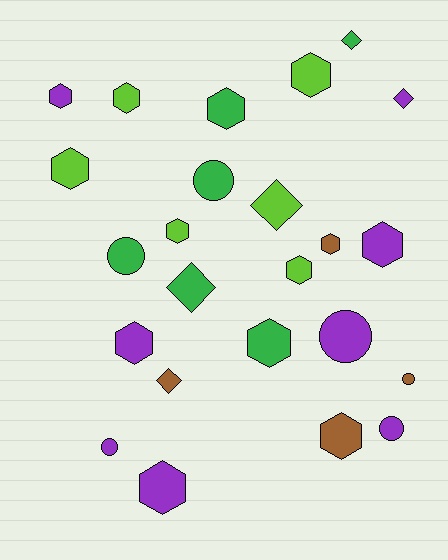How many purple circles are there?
There are 3 purple circles.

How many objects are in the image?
There are 24 objects.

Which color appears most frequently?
Purple, with 8 objects.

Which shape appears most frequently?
Hexagon, with 13 objects.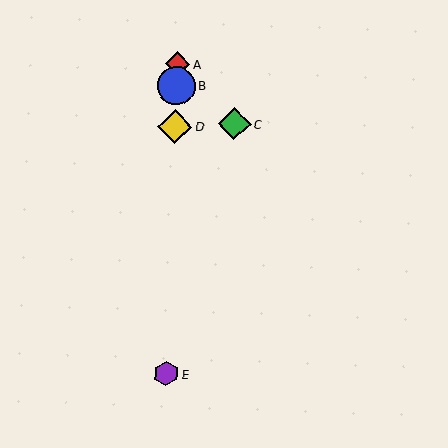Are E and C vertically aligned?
No, E is at x≈166 and C is at x≈234.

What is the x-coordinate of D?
Object D is at x≈175.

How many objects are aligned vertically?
4 objects (A, B, D, E) are aligned vertically.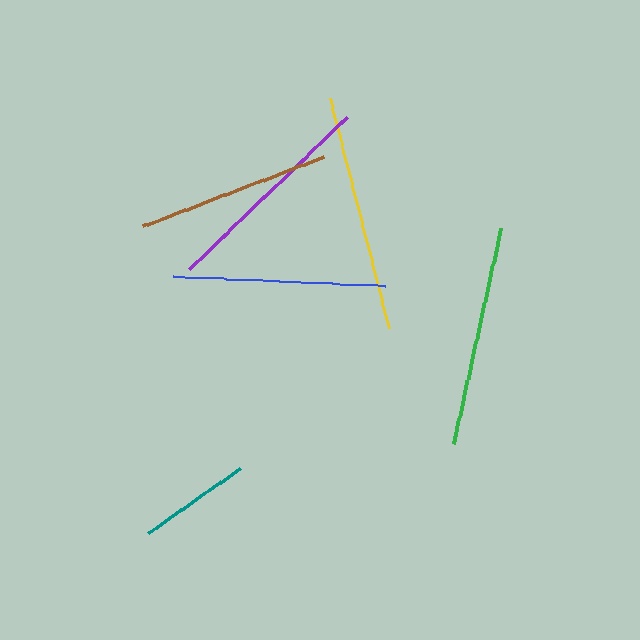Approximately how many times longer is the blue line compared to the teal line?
The blue line is approximately 1.9 times the length of the teal line.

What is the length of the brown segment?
The brown segment is approximately 194 pixels long.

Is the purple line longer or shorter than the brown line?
The purple line is longer than the brown line.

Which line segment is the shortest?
The teal line is the shortest at approximately 112 pixels.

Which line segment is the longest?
The yellow line is the longest at approximately 237 pixels.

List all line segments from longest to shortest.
From longest to shortest: yellow, green, purple, blue, brown, teal.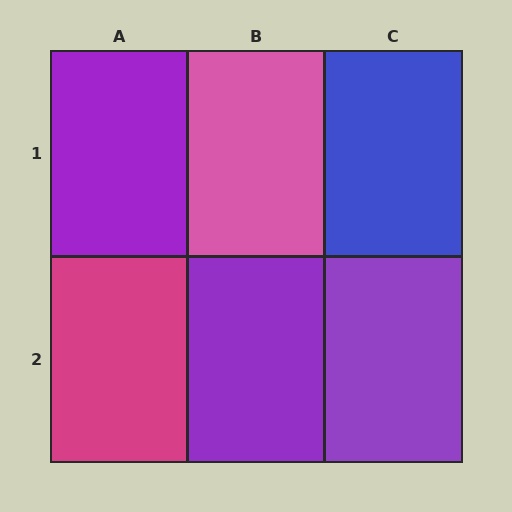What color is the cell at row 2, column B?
Purple.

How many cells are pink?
1 cell is pink.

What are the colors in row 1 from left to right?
Purple, pink, blue.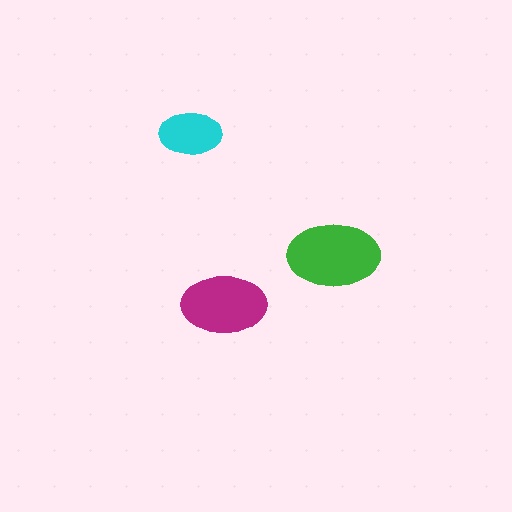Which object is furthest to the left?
The cyan ellipse is leftmost.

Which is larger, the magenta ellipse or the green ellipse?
The green one.